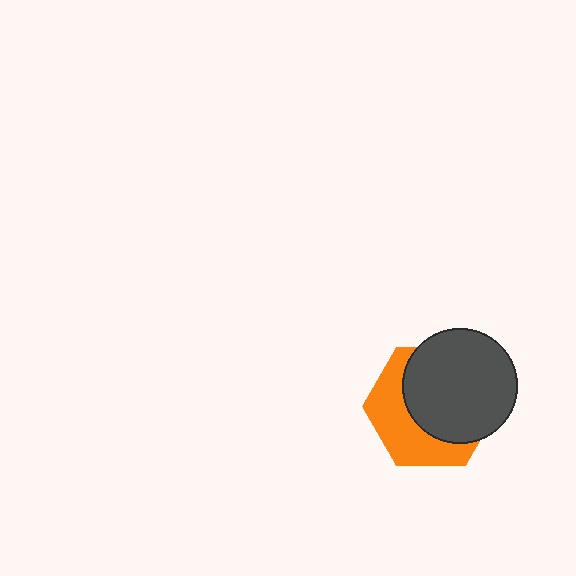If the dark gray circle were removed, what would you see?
You would see the complete orange hexagon.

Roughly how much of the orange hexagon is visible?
A small part of it is visible (roughly 42%).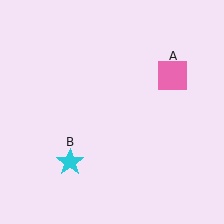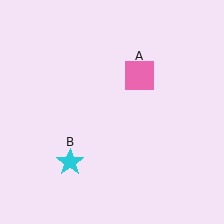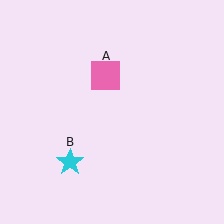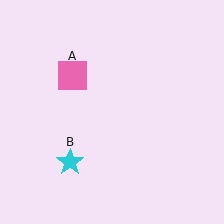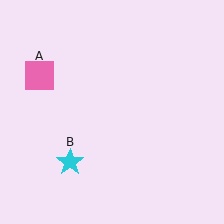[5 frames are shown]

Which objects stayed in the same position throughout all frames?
Cyan star (object B) remained stationary.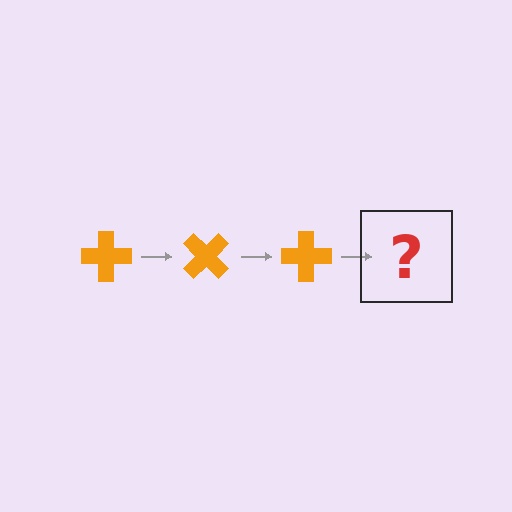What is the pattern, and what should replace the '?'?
The pattern is that the cross rotates 45 degrees each step. The '?' should be an orange cross rotated 135 degrees.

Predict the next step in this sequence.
The next step is an orange cross rotated 135 degrees.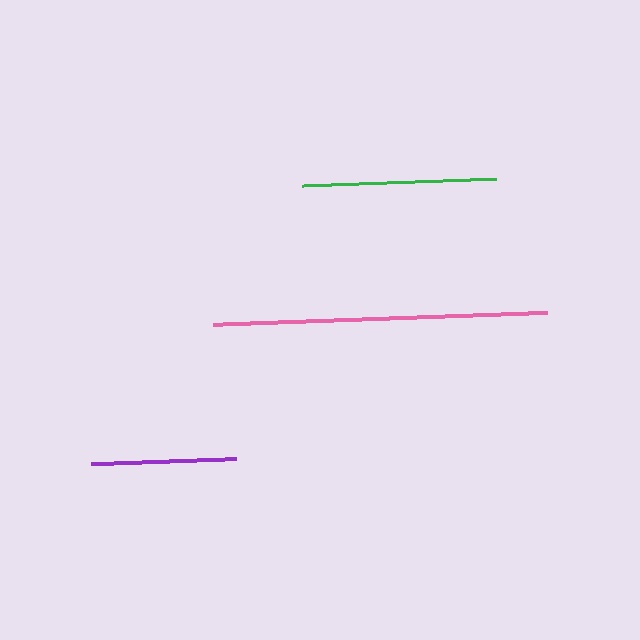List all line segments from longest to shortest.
From longest to shortest: pink, green, purple.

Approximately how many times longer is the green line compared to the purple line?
The green line is approximately 1.3 times the length of the purple line.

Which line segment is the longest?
The pink line is the longest at approximately 334 pixels.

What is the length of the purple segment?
The purple segment is approximately 144 pixels long.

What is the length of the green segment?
The green segment is approximately 194 pixels long.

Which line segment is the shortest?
The purple line is the shortest at approximately 144 pixels.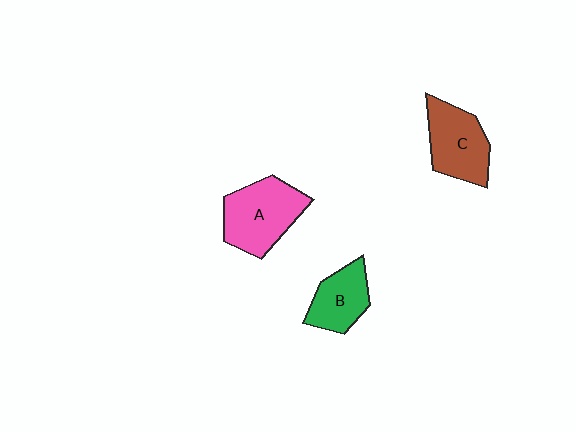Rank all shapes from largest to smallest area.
From largest to smallest: A (pink), C (brown), B (green).